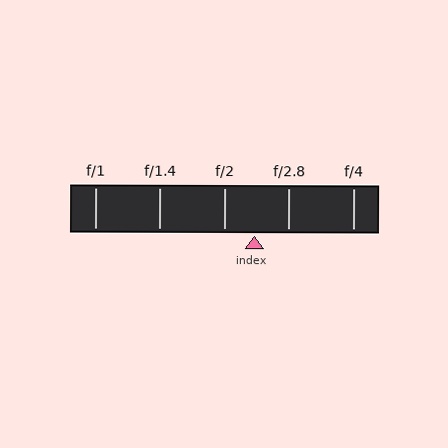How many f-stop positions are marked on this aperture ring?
There are 5 f-stop positions marked.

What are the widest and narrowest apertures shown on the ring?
The widest aperture shown is f/1 and the narrowest is f/4.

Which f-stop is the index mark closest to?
The index mark is closest to f/2.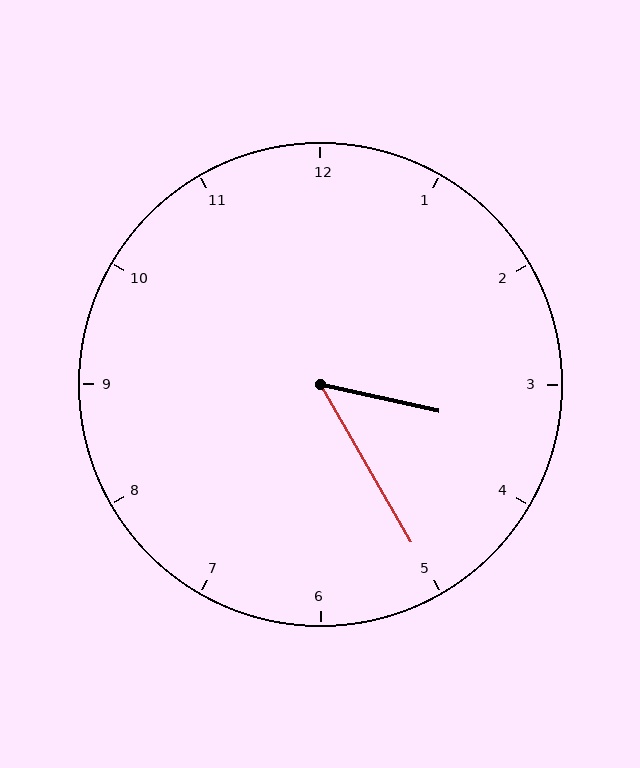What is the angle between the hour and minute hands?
Approximately 48 degrees.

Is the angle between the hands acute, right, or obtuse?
It is acute.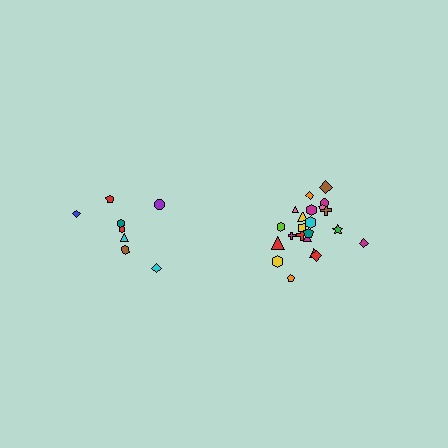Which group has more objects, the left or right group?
The right group.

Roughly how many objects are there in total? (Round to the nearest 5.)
Roughly 30 objects in total.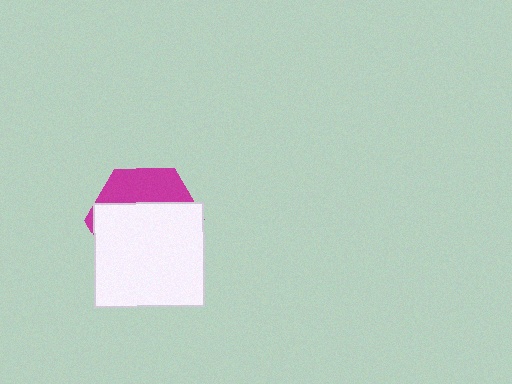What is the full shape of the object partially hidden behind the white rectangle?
The partially hidden object is a magenta hexagon.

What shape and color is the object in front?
The object in front is a white rectangle.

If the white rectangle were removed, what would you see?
You would see the complete magenta hexagon.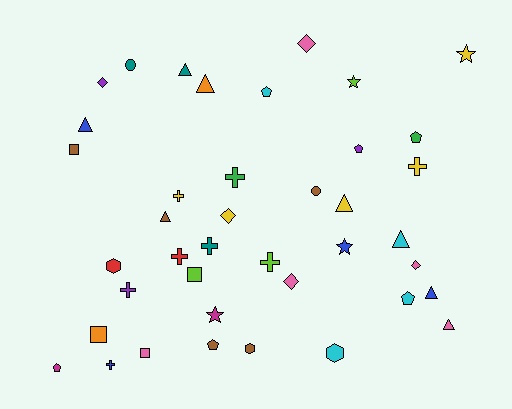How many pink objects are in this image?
There are 5 pink objects.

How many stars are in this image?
There are 4 stars.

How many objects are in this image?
There are 40 objects.